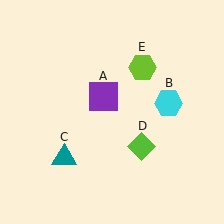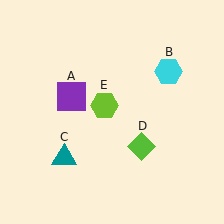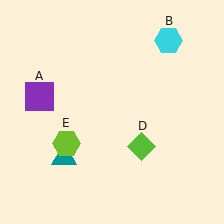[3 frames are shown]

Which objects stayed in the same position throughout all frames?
Teal triangle (object C) and lime diamond (object D) remained stationary.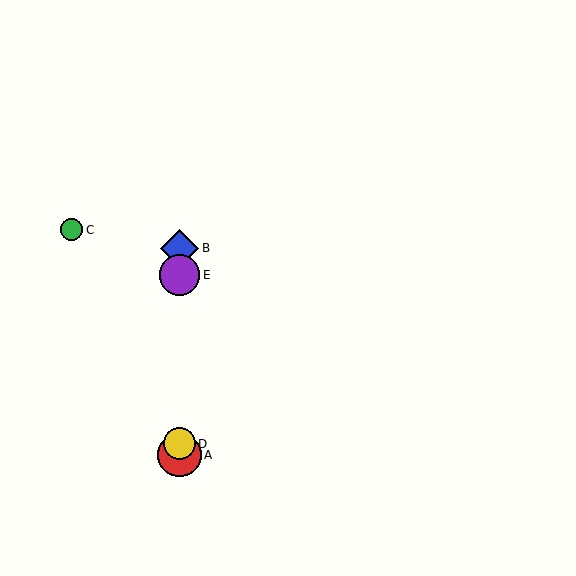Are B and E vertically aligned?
Yes, both are at x≈180.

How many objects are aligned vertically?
4 objects (A, B, D, E) are aligned vertically.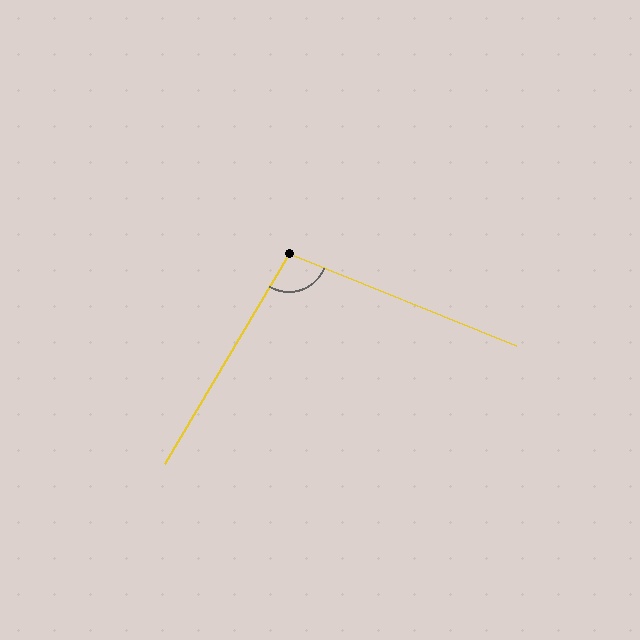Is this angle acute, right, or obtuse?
It is obtuse.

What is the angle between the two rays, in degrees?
Approximately 98 degrees.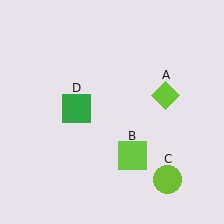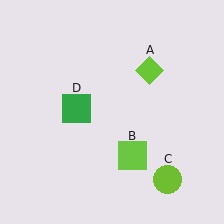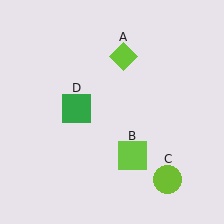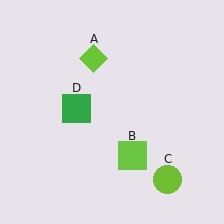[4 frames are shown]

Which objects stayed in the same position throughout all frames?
Lime square (object B) and lime circle (object C) and green square (object D) remained stationary.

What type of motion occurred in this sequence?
The lime diamond (object A) rotated counterclockwise around the center of the scene.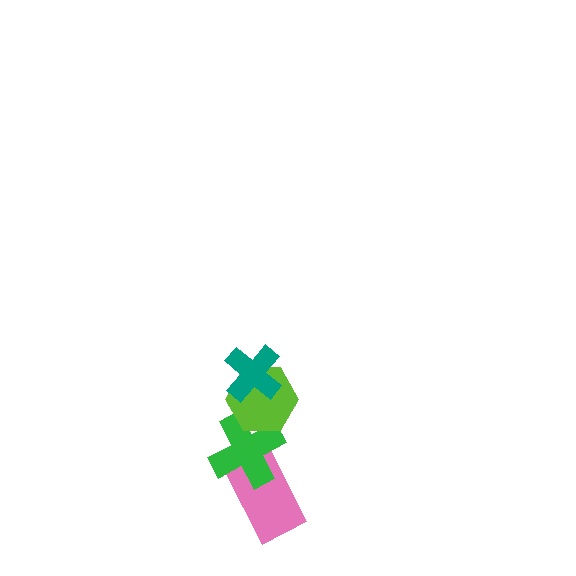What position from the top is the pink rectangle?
The pink rectangle is 4th from the top.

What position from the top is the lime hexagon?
The lime hexagon is 2nd from the top.